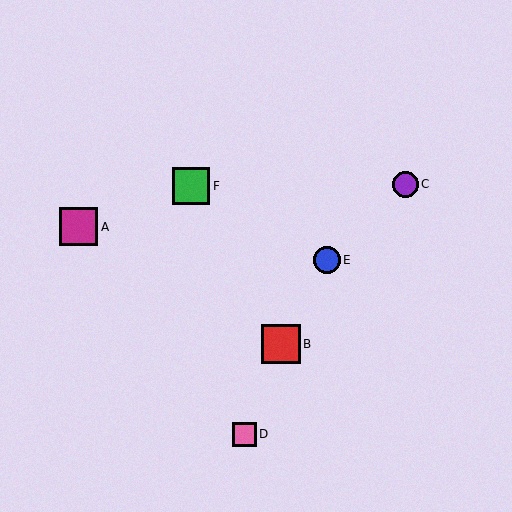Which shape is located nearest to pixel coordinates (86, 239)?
The magenta square (labeled A) at (79, 227) is nearest to that location.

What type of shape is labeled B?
Shape B is a red square.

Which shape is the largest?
The red square (labeled B) is the largest.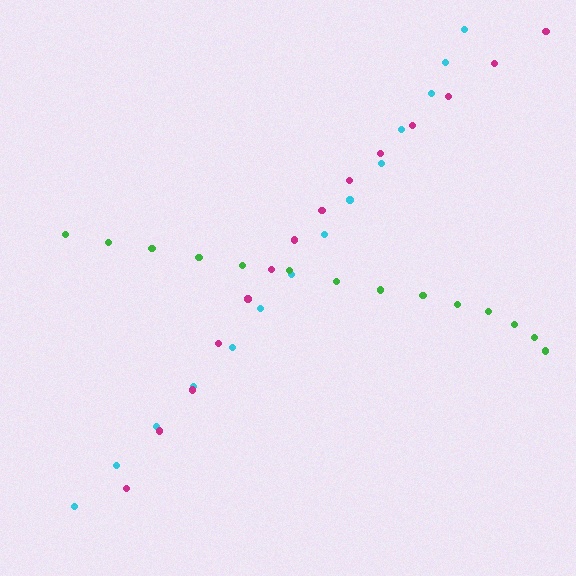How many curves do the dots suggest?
There are 3 distinct paths.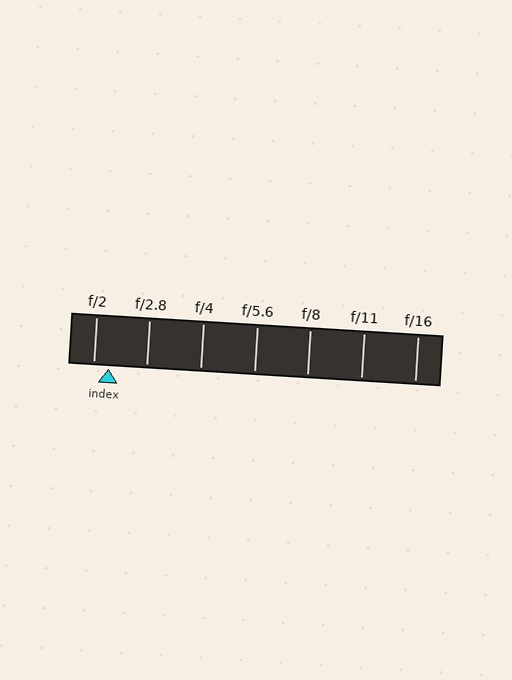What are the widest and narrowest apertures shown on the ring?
The widest aperture shown is f/2 and the narrowest is f/16.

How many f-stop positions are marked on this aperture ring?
There are 7 f-stop positions marked.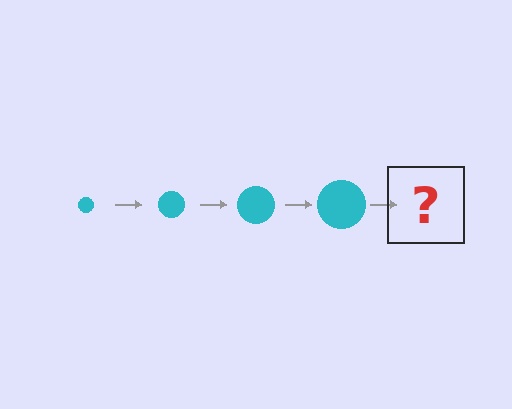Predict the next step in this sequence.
The next step is a cyan circle, larger than the previous one.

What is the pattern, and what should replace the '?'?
The pattern is that the circle gets progressively larger each step. The '?' should be a cyan circle, larger than the previous one.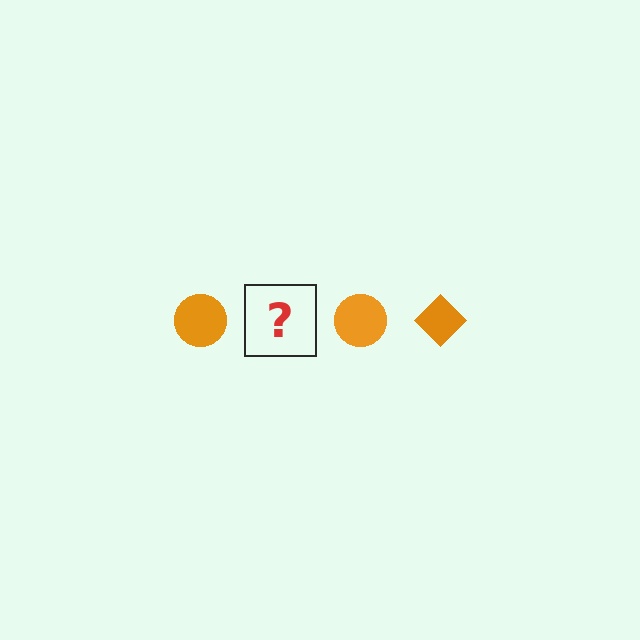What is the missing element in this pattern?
The missing element is an orange diamond.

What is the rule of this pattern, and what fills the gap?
The rule is that the pattern cycles through circle, diamond shapes in orange. The gap should be filled with an orange diamond.